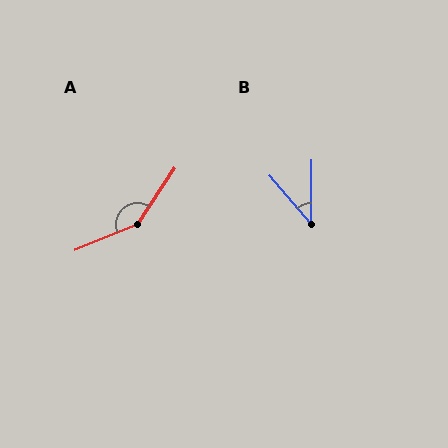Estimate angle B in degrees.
Approximately 41 degrees.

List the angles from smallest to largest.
B (41°), A (146°).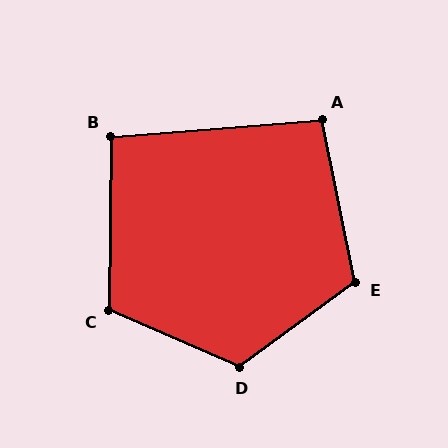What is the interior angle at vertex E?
Approximately 115 degrees (obtuse).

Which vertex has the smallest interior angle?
B, at approximately 95 degrees.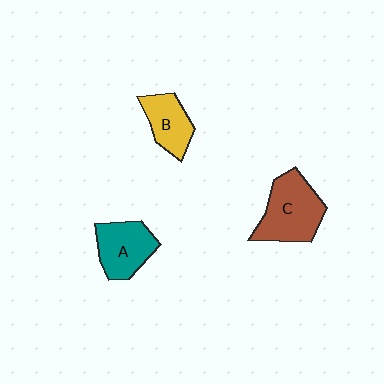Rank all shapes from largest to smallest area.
From largest to smallest: C (brown), A (teal), B (yellow).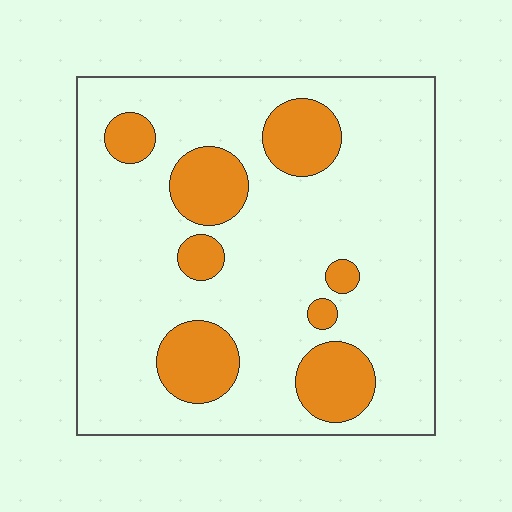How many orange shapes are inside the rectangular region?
8.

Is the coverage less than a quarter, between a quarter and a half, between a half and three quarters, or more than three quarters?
Less than a quarter.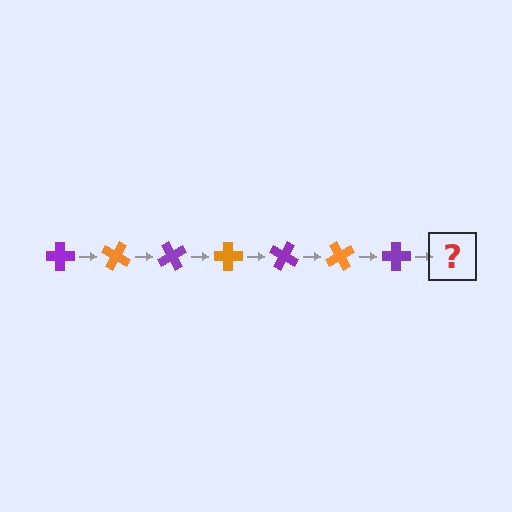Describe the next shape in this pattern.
It should be an orange cross, rotated 210 degrees from the start.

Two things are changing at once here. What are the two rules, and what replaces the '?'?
The two rules are that it rotates 30 degrees each step and the color cycles through purple and orange. The '?' should be an orange cross, rotated 210 degrees from the start.